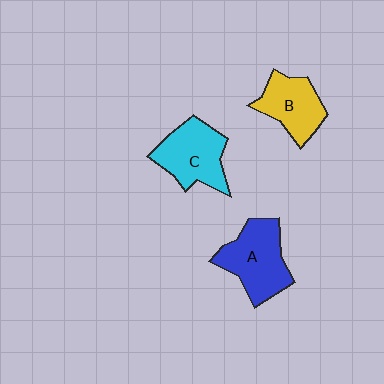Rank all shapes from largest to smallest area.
From largest to smallest: A (blue), C (cyan), B (yellow).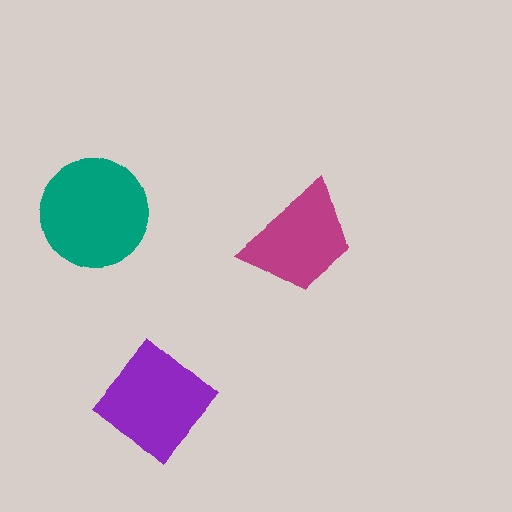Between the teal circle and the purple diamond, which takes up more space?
The teal circle.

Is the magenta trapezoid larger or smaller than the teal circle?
Smaller.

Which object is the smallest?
The magenta trapezoid.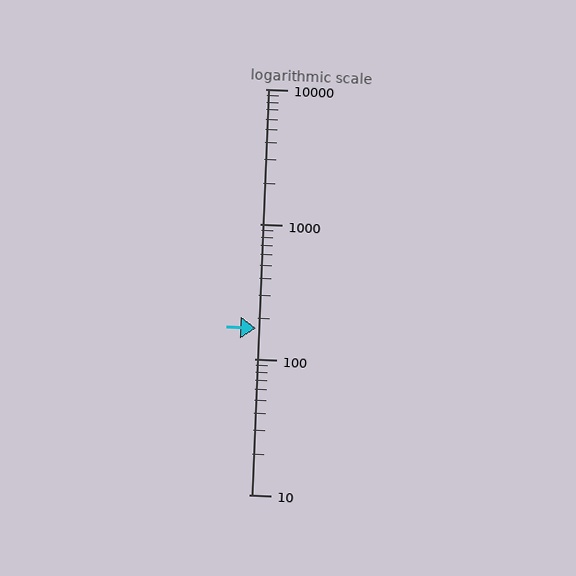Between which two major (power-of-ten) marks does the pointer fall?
The pointer is between 100 and 1000.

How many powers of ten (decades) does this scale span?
The scale spans 3 decades, from 10 to 10000.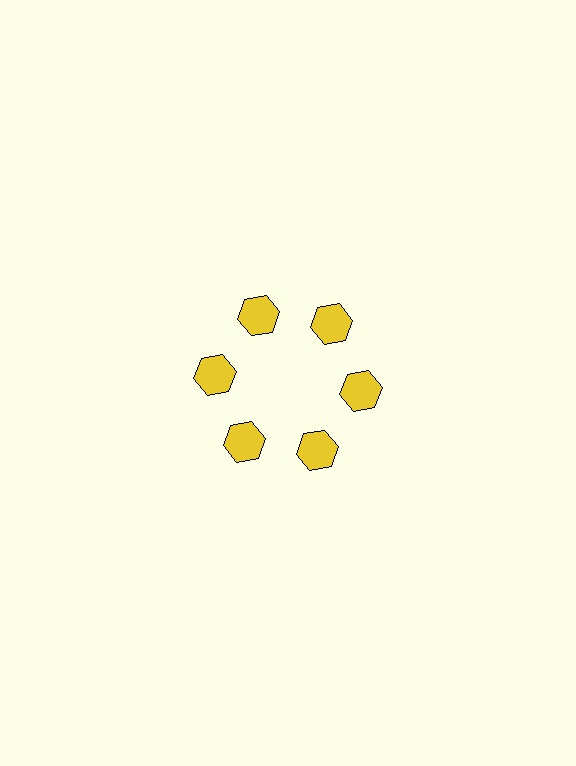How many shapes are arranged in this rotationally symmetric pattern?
There are 6 shapes, arranged in 6 groups of 1.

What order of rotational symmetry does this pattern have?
This pattern has 6-fold rotational symmetry.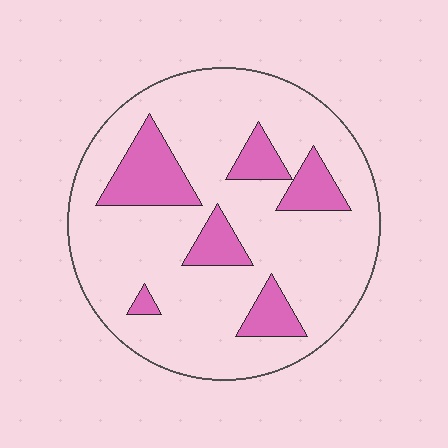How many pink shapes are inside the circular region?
6.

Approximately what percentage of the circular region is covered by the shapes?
Approximately 20%.